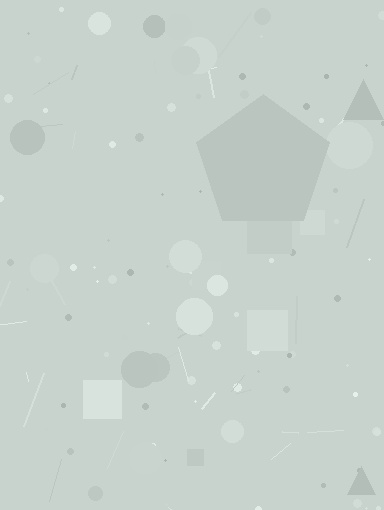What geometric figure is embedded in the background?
A pentagon is embedded in the background.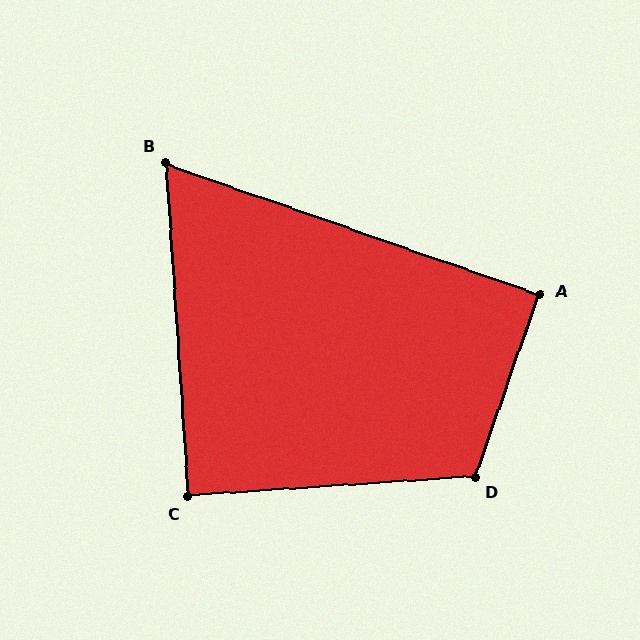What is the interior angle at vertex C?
Approximately 90 degrees (approximately right).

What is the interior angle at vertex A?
Approximately 90 degrees (approximately right).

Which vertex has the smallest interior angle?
B, at approximately 67 degrees.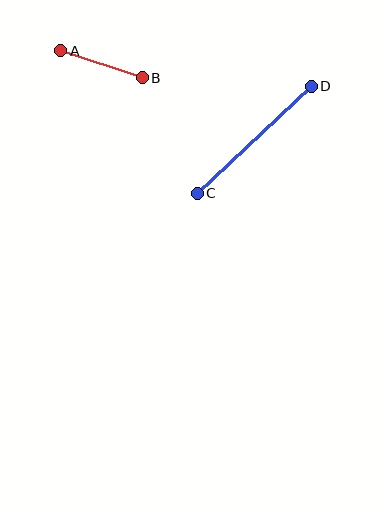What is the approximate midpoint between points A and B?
The midpoint is at approximately (102, 64) pixels.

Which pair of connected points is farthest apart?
Points C and D are farthest apart.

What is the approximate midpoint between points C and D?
The midpoint is at approximately (254, 140) pixels.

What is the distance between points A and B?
The distance is approximately 86 pixels.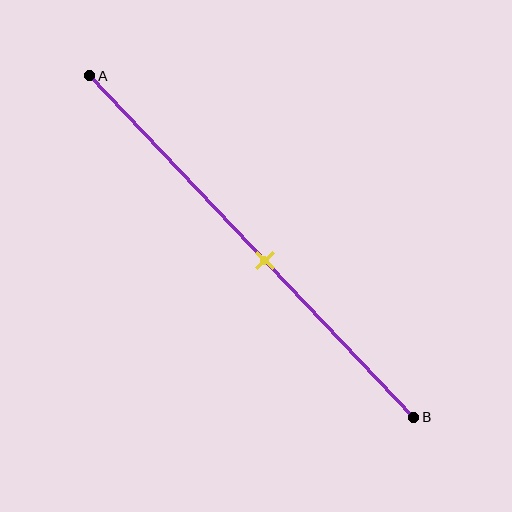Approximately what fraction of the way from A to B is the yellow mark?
The yellow mark is approximately 55% of the way from A to B.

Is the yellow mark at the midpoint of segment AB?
No, the mark is at about 55% from A, not at the 50% midpoint.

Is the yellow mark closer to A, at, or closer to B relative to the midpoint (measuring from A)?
The yellow mark is closer to point B than the midpoint of segment AB.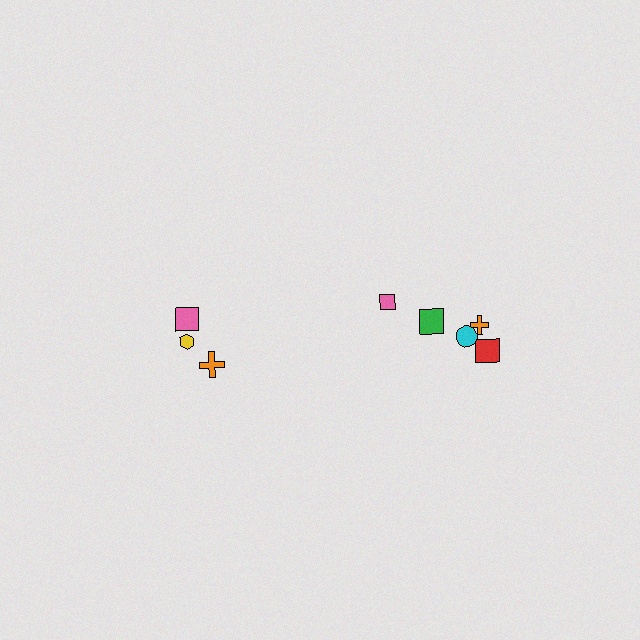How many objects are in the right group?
There are 5 objects.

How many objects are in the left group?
There are 3 objects.